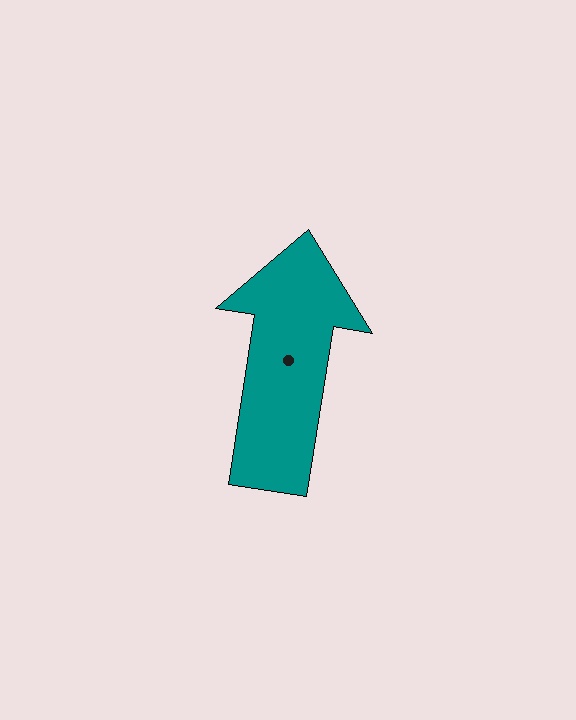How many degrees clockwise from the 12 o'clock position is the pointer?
Approximately 9 degrees.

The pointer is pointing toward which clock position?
Roughly 12 o'clock.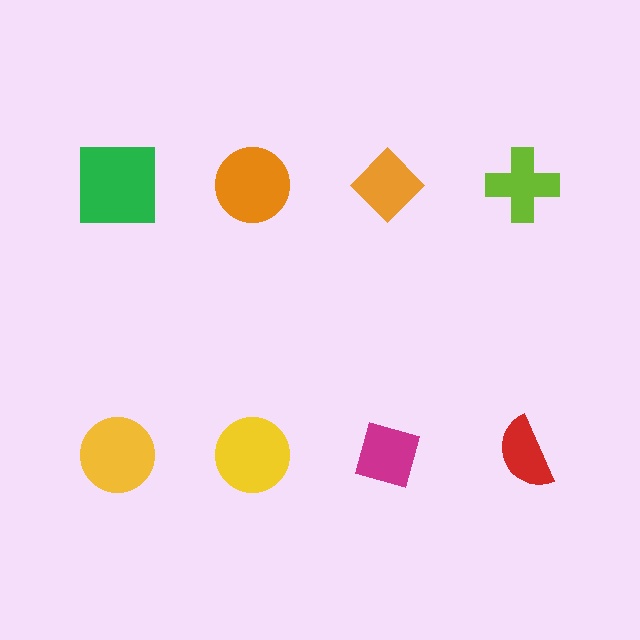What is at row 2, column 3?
A magenta diamond.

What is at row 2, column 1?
A yellow circle.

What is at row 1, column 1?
A green square.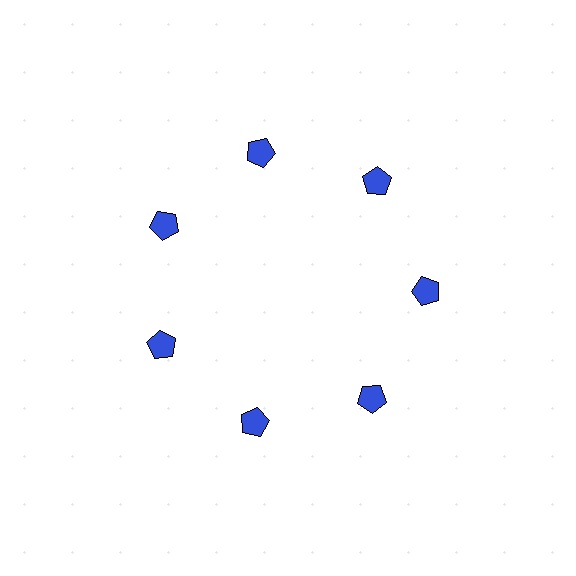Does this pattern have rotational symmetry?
Yes, this pattern has 7-fold rotational symmetry. It looks the same after rotating 51 degrees around the center.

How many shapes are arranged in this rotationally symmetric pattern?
There are 7 shapes, arranged in 7 groups of 1.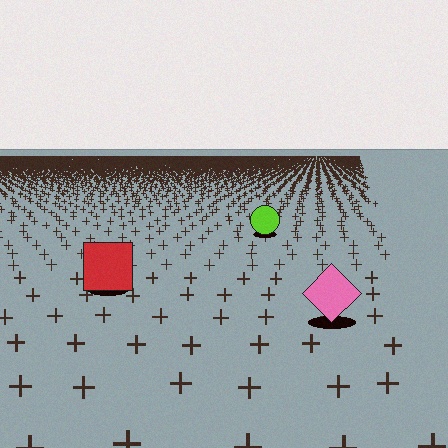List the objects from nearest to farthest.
From nearest to farthest: the pink diamond, the red square, the lime circle.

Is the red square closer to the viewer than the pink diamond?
No. The pink diamond is closer — you can tell from the texture gradient: the ground texture is coarser near it.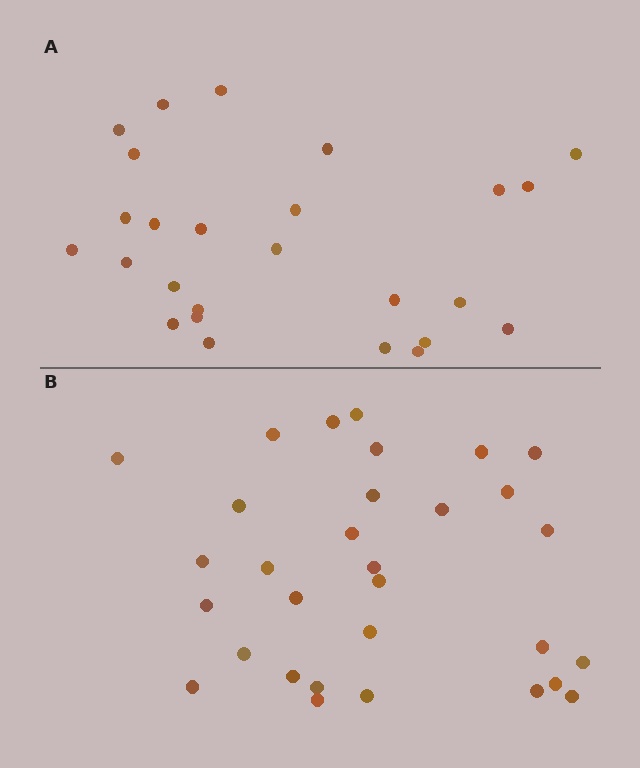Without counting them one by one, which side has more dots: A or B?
Region B (the bottom region) has more dots.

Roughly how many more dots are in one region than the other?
Region B has about 5 more dots than region A.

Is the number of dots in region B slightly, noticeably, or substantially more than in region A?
Region B has only slightly more — the two regions are fairly close. The ratio is roughly 1.2 to 1.